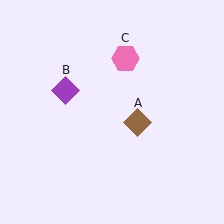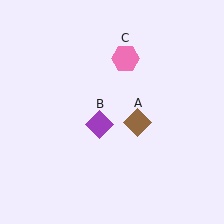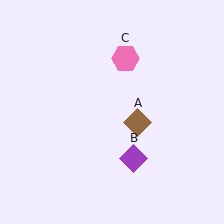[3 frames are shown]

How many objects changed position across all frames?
1 object changed position: purple diamond (object B).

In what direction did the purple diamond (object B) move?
The purple diamond (object B) moved down and to the right.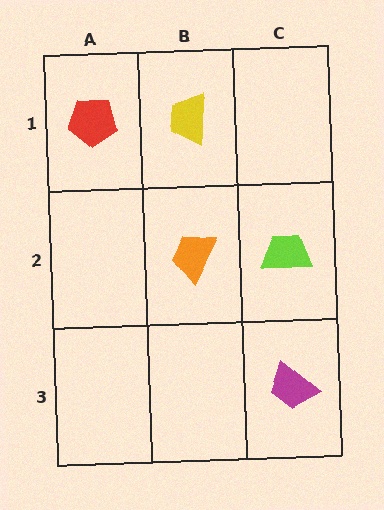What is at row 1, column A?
A red pentagon.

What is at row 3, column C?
A magenta trapezoid.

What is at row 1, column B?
A yellow trapezoid.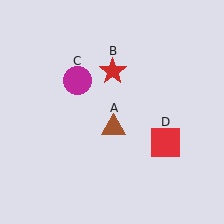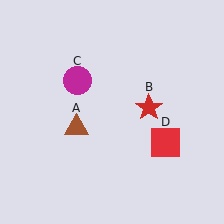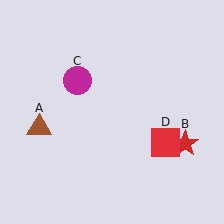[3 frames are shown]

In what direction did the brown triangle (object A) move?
The brown triangle (object A) moved left.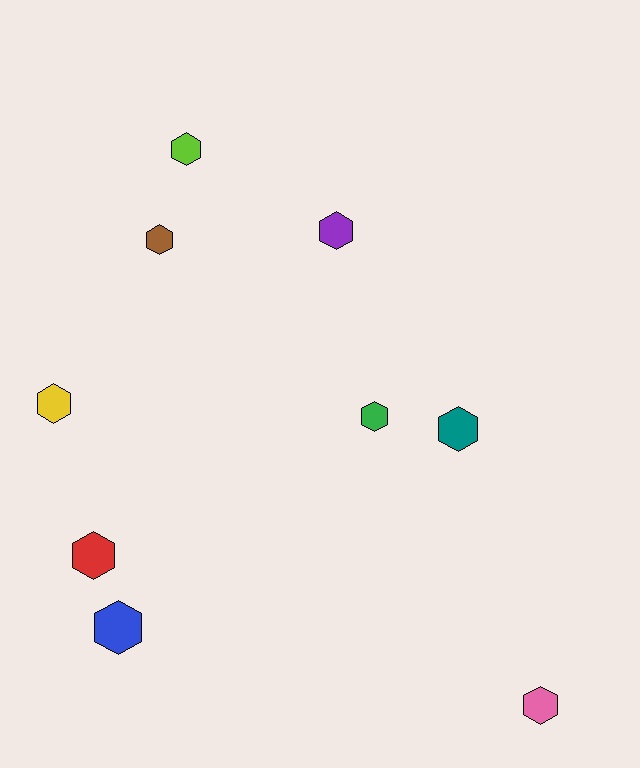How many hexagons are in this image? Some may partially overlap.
There are 9 hexagons.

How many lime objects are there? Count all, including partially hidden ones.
There is 1 lime object.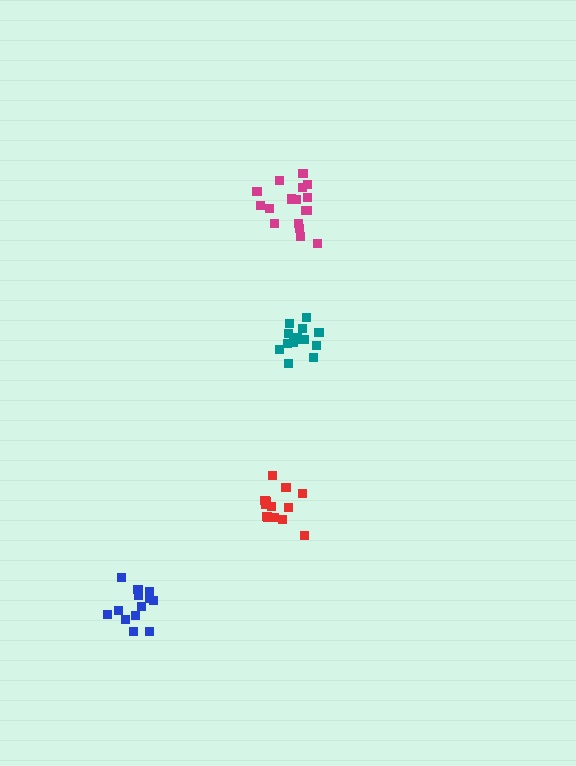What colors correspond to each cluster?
The clusters are colored: blue, teal, red, magenta.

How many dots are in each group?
Group 1: 13 dots, Group 2: 14 dots, Group 3: 14 dots, Group 4: 17 dots (58 total).